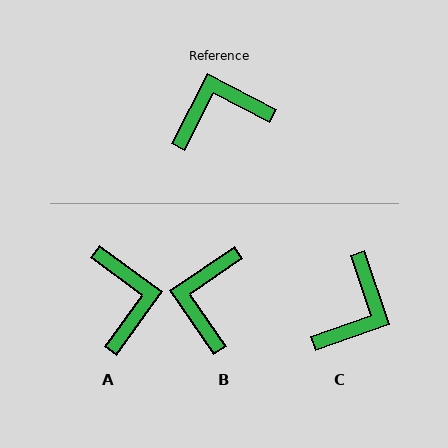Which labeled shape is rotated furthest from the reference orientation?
C, about 134 degrees away.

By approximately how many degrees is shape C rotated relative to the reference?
Approximately 134 degrees clockwise.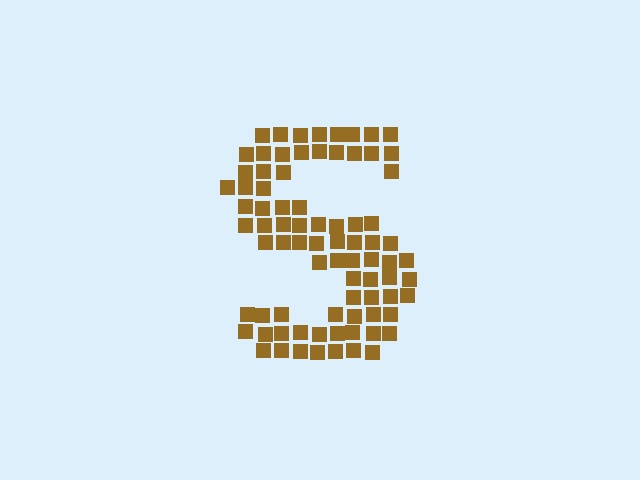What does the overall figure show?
The overall figure shows the letter S.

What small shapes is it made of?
It is made of small squares.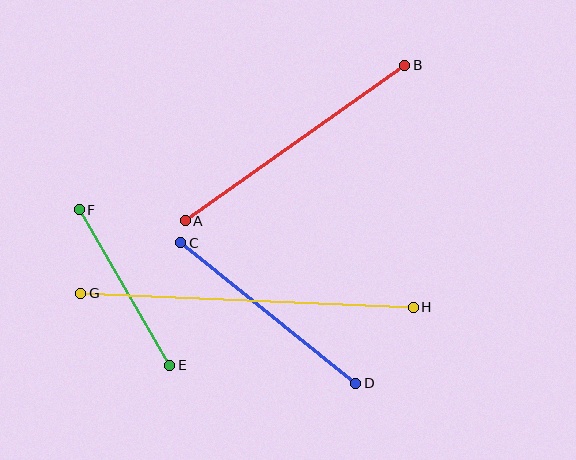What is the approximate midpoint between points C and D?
The midpoint is at approximately (268, 313) pixels.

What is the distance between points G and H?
The distance is approximately 333 pixels.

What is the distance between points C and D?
The distance is approximately 224 pixels.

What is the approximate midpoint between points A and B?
The midpoint is at approximately (295, 143) pixels.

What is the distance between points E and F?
The distance is approximately 180 pixels.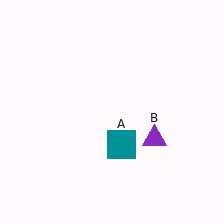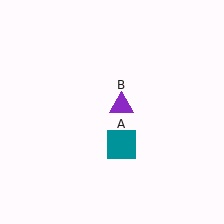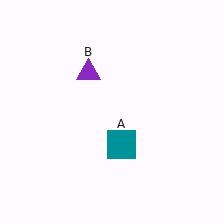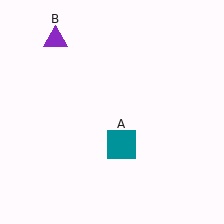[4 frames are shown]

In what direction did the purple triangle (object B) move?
The purple triangle (object B) moved up and to the left.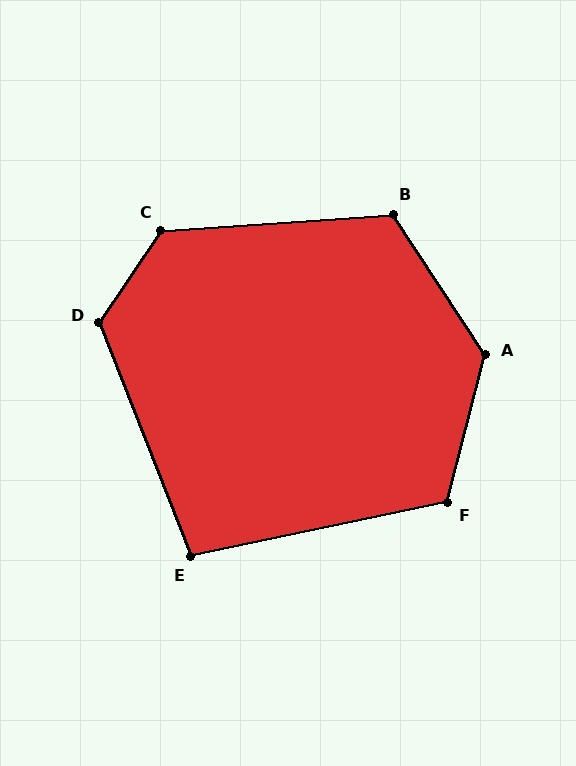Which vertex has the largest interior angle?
A, at approximately 133 degrees.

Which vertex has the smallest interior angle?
E, at approximately 100 degrees.